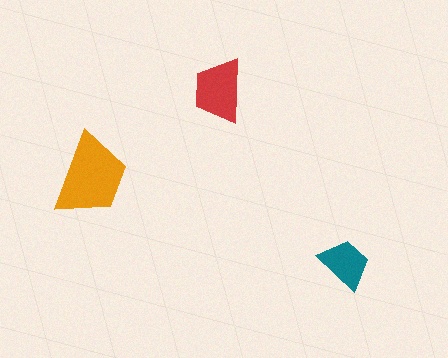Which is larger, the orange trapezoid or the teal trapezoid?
The orange one.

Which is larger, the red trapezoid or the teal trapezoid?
The red one.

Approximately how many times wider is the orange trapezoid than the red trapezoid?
About 1.5 times wider.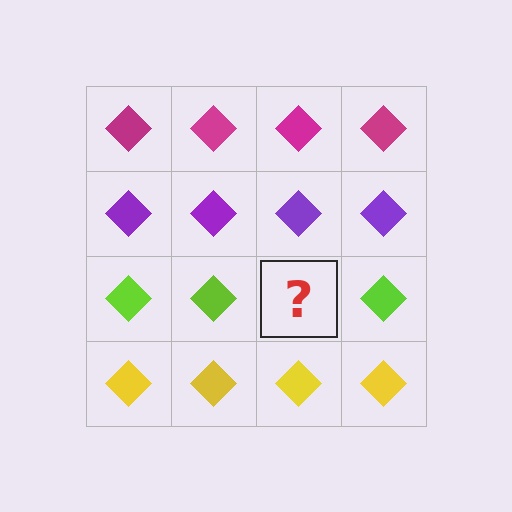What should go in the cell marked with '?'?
The missing cell should contain a lime diamond.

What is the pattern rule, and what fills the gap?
The rule is that each row has a consistent color. The gap should be filled with a lime diamond.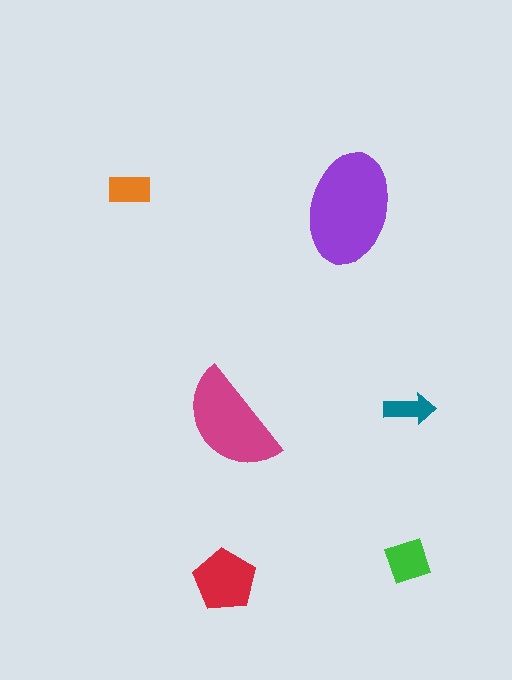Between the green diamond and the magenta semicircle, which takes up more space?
The magenta semicircle.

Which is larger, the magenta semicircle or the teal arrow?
The magenta semicircle.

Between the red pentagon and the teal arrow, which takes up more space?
The red pentagon.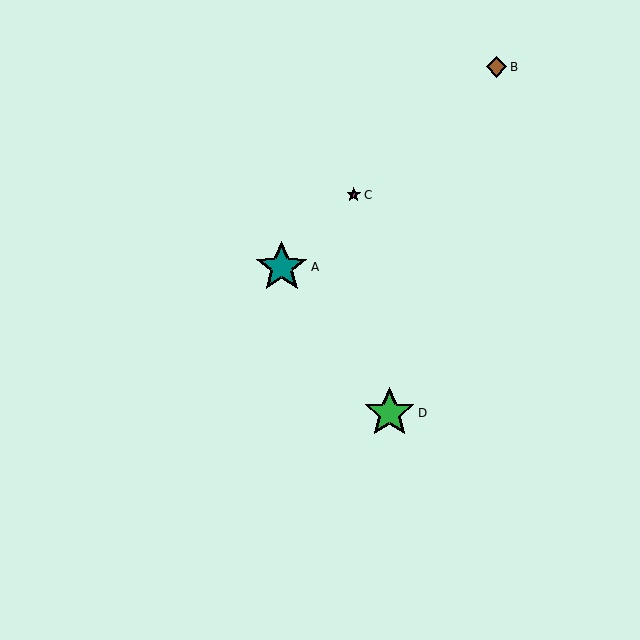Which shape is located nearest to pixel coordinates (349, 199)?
The magenta star (labeled C) at (354, 195) is nearest to that location.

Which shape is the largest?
The teal star (labeled A) is the largest.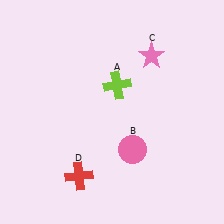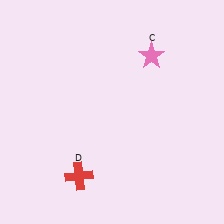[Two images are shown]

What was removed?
The pink circle (B), the lime cross (A) were removed in Image 2.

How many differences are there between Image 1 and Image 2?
There are 2 differences between the two images.